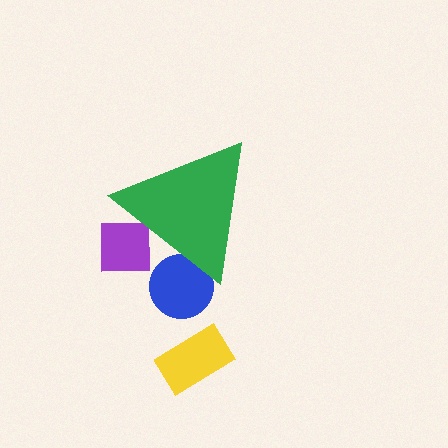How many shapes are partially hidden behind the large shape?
2 shapes are partially hidden.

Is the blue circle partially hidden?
Yes, the blue circle is partially hidden behind the green triangle.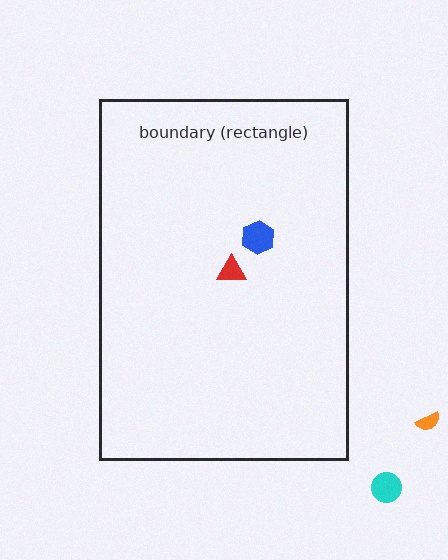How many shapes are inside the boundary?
2 inside, 2 outside.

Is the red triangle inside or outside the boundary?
Inside.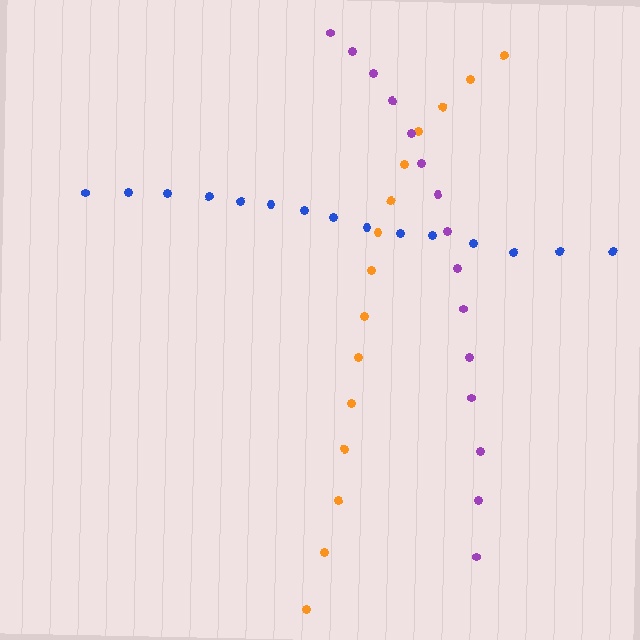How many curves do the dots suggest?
There are 3 distinct paths.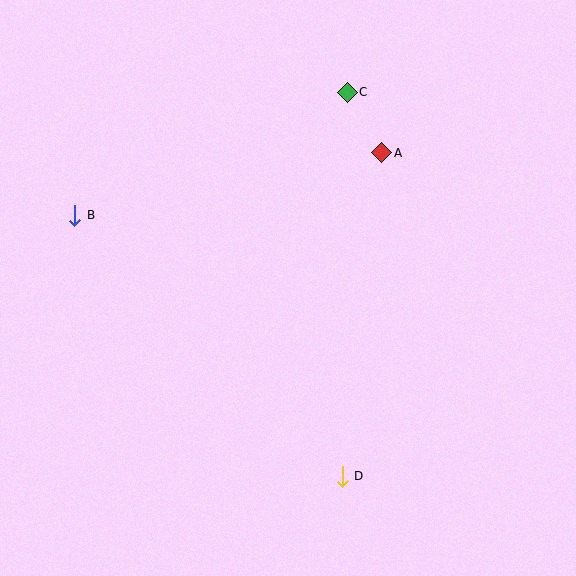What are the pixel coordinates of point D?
Point D is at (342, 476).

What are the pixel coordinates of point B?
Point B is at (75, 215).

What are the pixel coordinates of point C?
Point C is at (347, 92).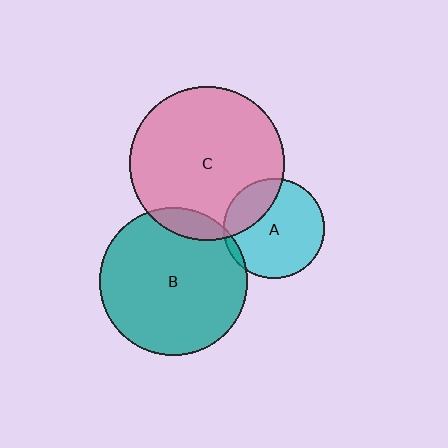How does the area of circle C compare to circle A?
Approximately 2.4 times.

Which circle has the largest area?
Circle C (pink).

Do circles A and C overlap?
Yes.